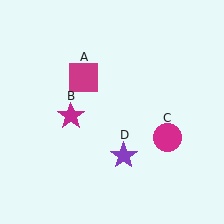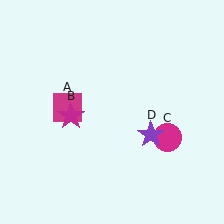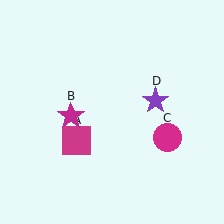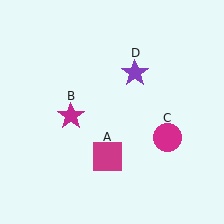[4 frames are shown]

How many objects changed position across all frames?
2 objects changed position: magenta square (object A), purple star (object D).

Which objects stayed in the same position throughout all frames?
Magenta star (object B) and magenta circle (object C) remained stationary.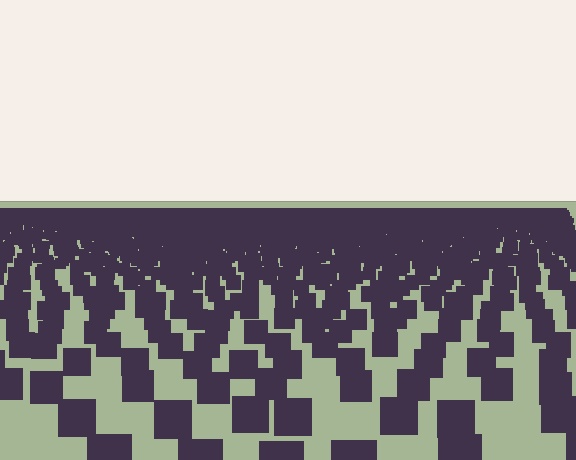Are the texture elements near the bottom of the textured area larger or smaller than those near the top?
Larger. Near the bottom, elements are closer to the viewer and appear at a bigger on-screen size.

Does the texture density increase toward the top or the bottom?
Density increases toward the top.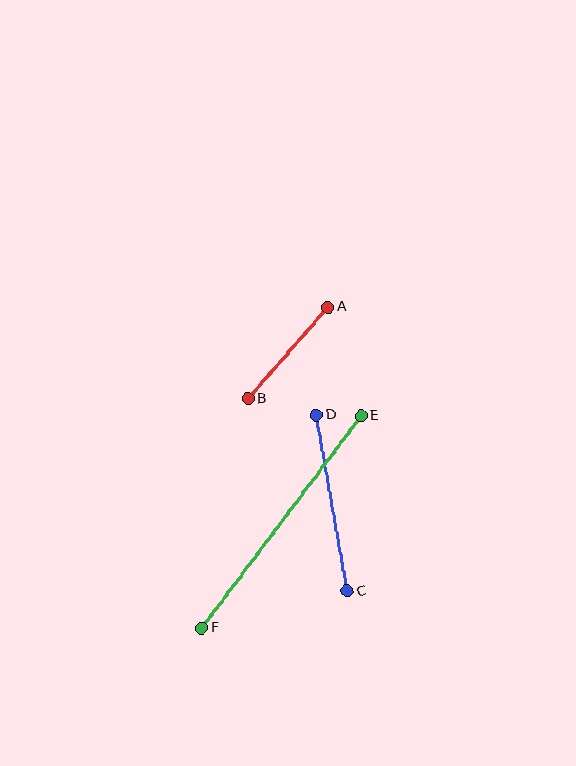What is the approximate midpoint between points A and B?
The midpoint is at approximately (288, 353) pixels.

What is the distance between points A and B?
The distance is approximately 122 pixels.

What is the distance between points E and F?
The distance is approximately 265 pixels.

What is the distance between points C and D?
The distance is approximately 179 pixels.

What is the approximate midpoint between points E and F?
The midpoint is at approximately (281, 522) pixels.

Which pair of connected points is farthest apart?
Points E and F are farthest apart.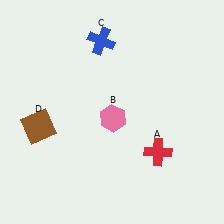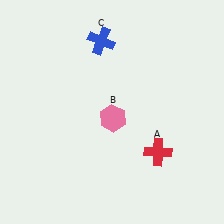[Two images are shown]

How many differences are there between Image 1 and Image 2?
There is 1 difference between the two images.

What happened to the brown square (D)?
The brown square (D) was removed in Image 2. It was in the bottom-left area of Image 1.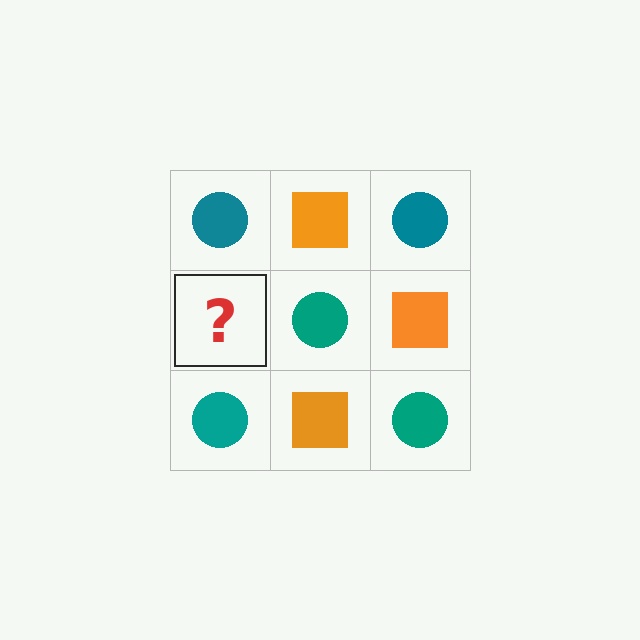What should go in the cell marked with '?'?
The missing cell should contain an orange square.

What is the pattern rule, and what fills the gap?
The rule is that it alternates teal circle and orange square in a checkerboard pattern. The gap should be filled with an orange square.